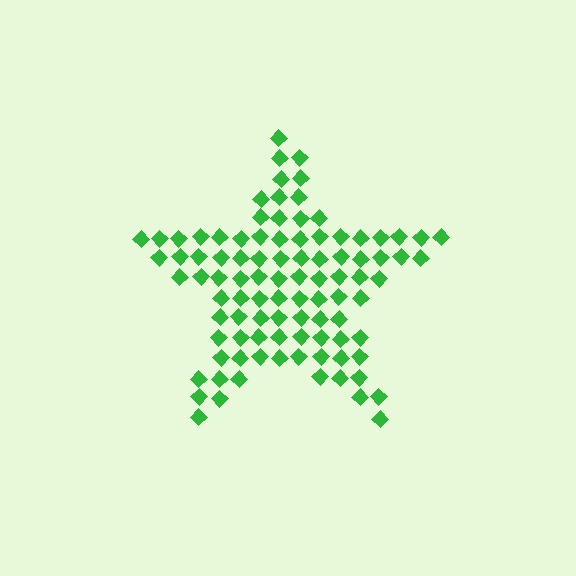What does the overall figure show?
The overall figure shows a star.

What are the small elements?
The small elements are diamonds.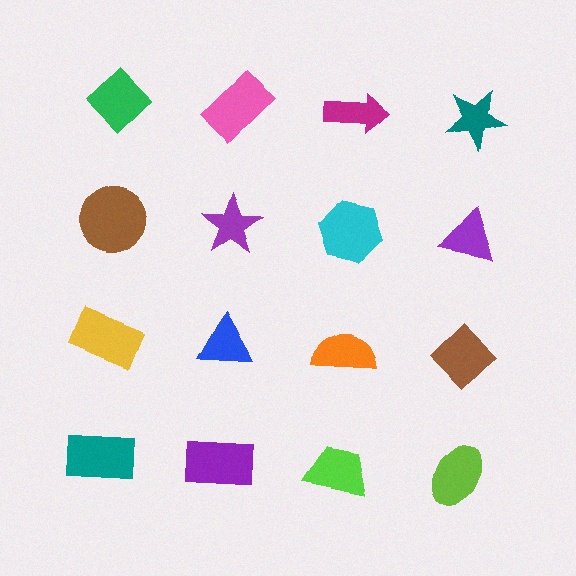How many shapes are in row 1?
4 shapes.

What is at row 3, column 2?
A blue triangle.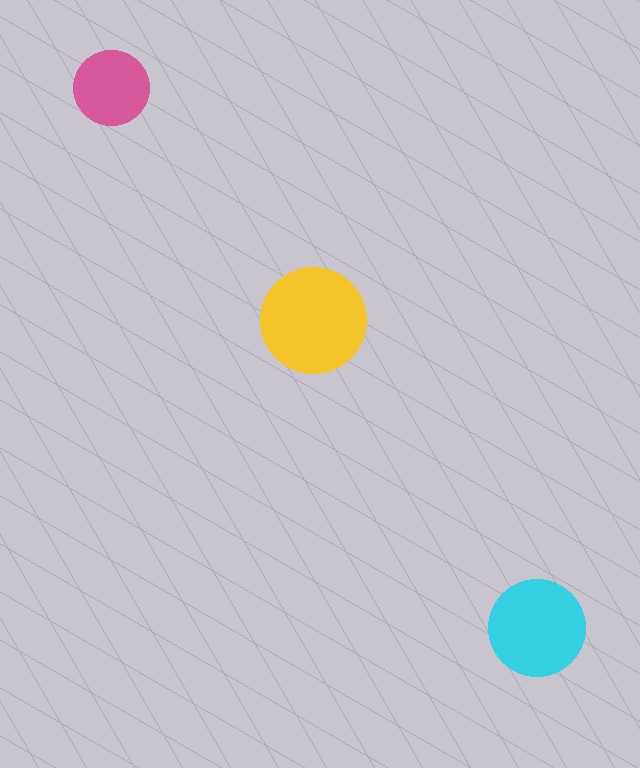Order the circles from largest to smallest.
the yellow one, the cyan one, the pink one.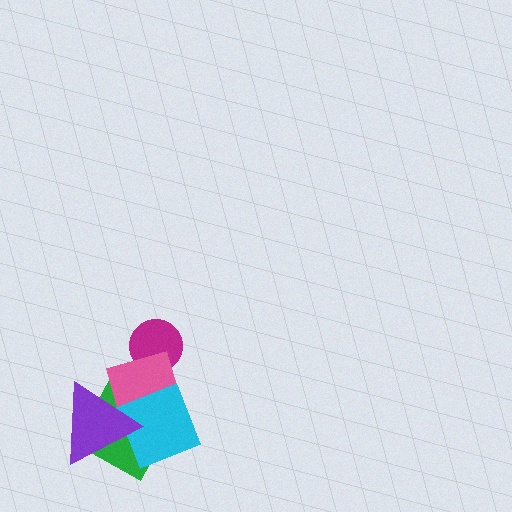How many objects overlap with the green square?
3 objects overlap with the green square.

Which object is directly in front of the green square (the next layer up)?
The pink diamond is directly in front of the green square.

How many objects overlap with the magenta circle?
1 object overlaps with the magenta circle.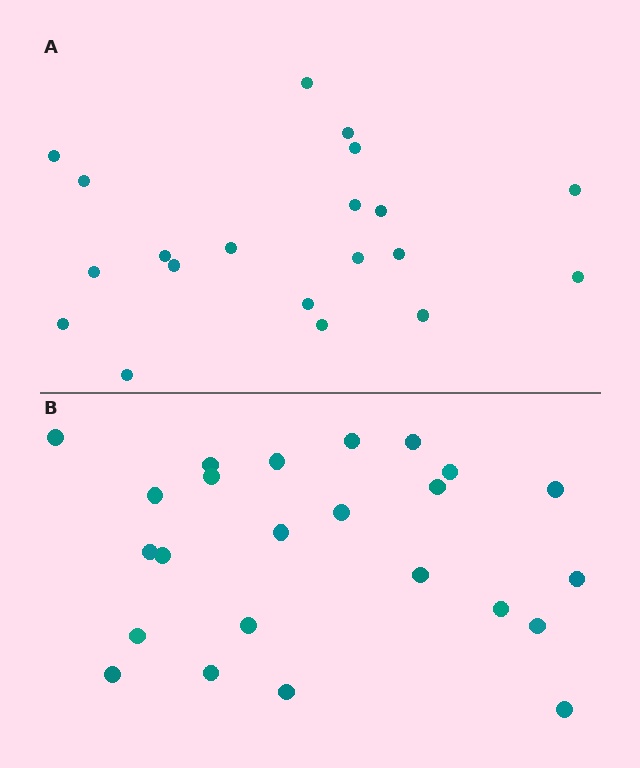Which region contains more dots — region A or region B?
Region B (the bottom region) has more dots.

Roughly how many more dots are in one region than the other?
Region B has about 4 more dots than region A.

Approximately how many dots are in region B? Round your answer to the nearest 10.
About 20 dots. (The exact count is 24, which rounds to 20.)